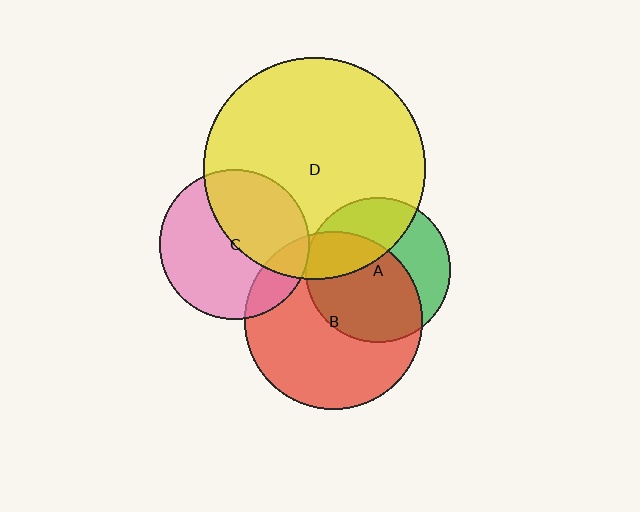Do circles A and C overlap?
Yes.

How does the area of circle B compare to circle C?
Approximately 1.4 times.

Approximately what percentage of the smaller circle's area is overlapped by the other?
Approximately 5%.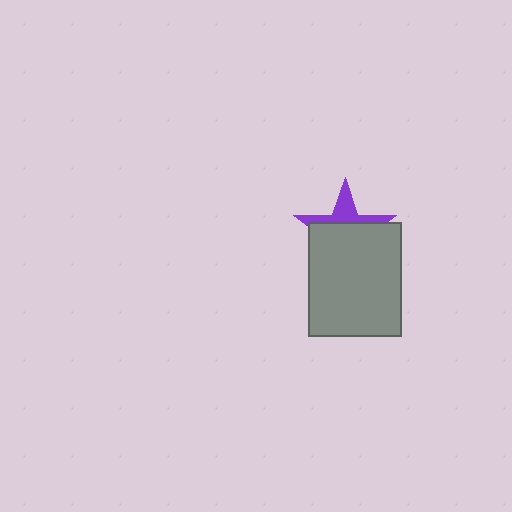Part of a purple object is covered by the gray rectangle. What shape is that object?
It is a star.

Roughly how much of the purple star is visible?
A small part of it is visible (roughly 32%).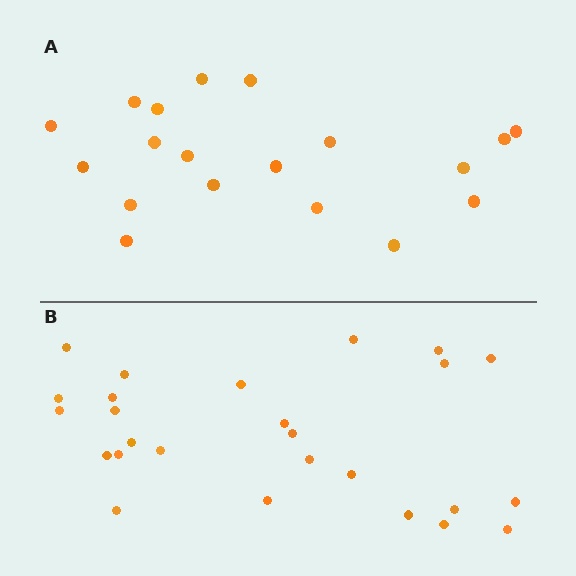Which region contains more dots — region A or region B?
Region B (the bottom region) has more dots.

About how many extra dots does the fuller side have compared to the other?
Region B has roughly 8 or so more dots than region A.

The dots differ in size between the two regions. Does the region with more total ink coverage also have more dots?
No. Region A has more total ink coverage because its dots are larger, but region B actually contains more individual dots. Total area can be misleading — the number of items is what matters here.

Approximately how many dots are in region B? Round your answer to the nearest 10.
About 30 dots. (The exact count is 26, which rounds to 30.)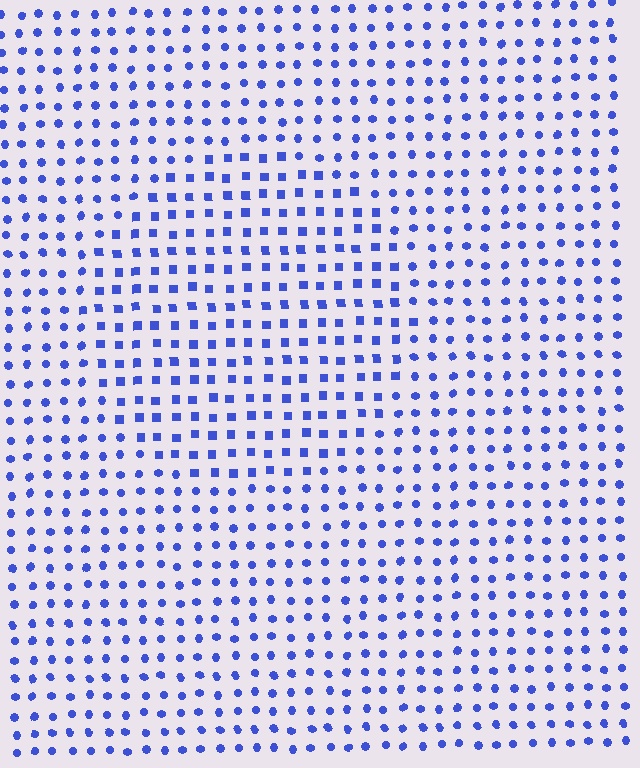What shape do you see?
I see a circle.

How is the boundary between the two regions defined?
The boundary is defined by a change in element shape: squares inside vs. circles outside. All elements share the same color and spacing.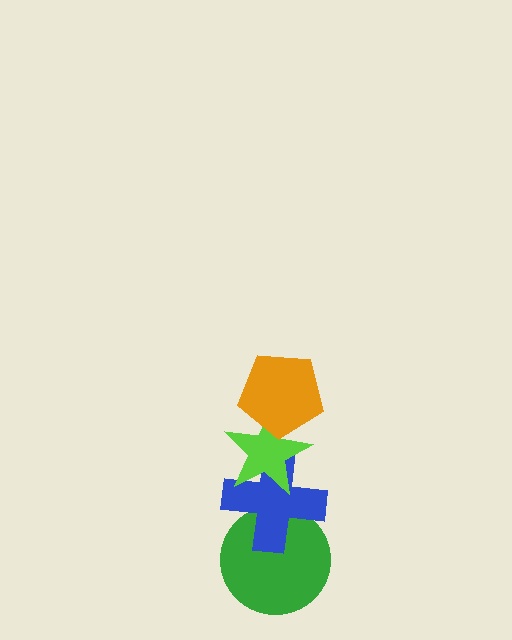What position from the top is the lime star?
The lime star is 2nd from the top.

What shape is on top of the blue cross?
The lime star is on top of the blue cross.